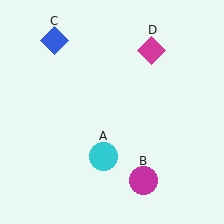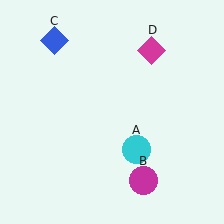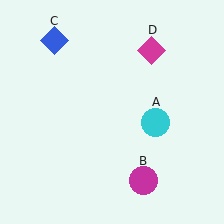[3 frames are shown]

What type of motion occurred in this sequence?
The cyan circle (object A) rotated counterclockwise around the center of the scene.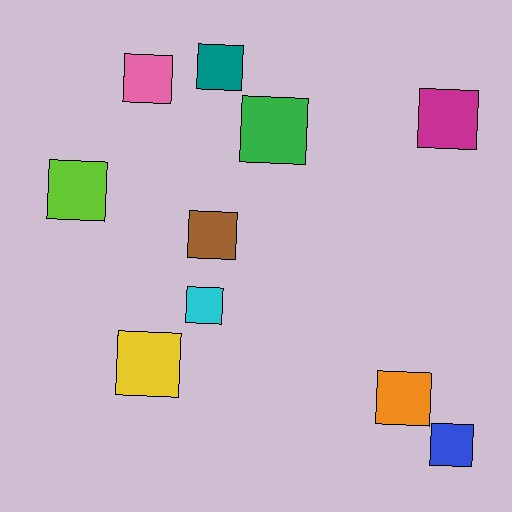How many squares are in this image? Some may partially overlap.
There are 10 squares.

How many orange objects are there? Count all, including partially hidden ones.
There is 1 orange object.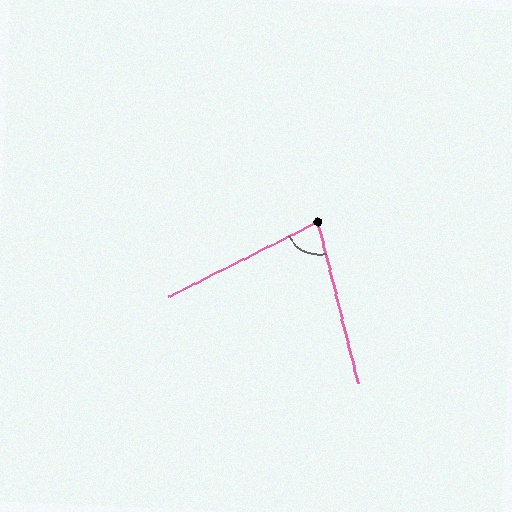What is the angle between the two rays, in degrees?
Approximately 77 degrees.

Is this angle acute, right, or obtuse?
It is acute.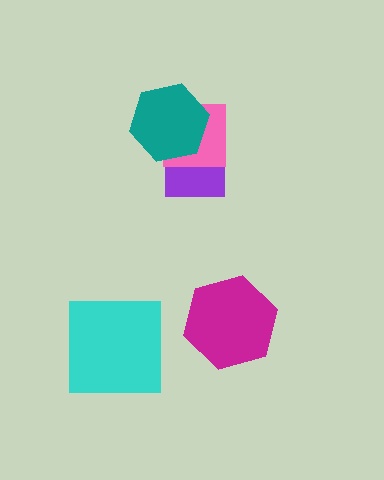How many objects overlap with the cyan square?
0 objects overlap with the cyan square.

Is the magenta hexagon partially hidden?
No, no other shape covers it.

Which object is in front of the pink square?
The teal hexagon is in front of the pink square.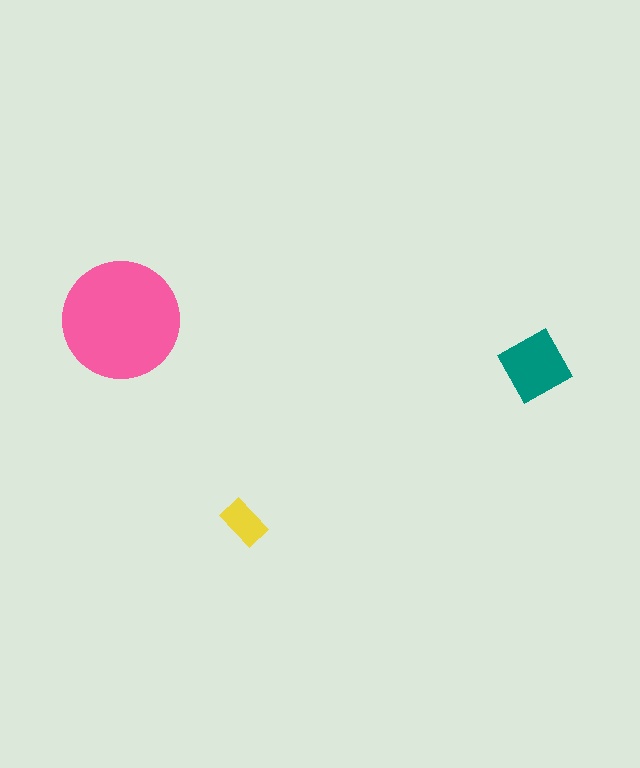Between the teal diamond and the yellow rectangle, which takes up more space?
The teal diamond.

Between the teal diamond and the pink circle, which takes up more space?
The pink circle.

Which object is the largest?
The pink circle.